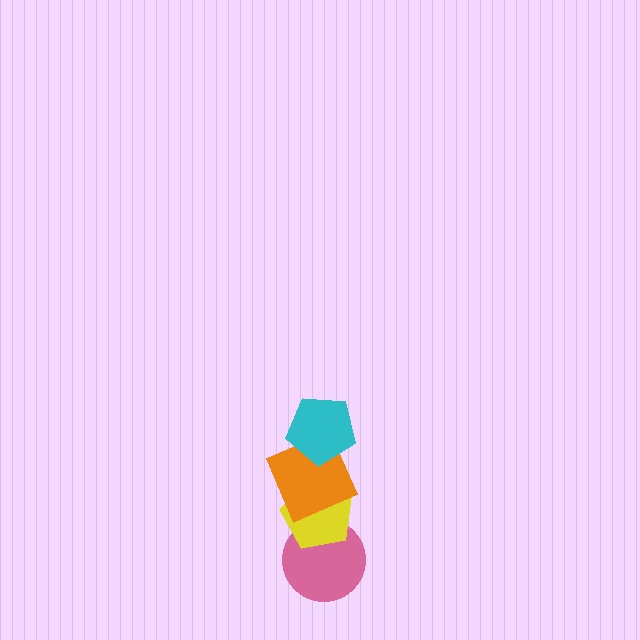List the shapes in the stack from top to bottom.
From top to bottom: the cyan pentagon, the orange square, the yellow pentagon, the pink circle.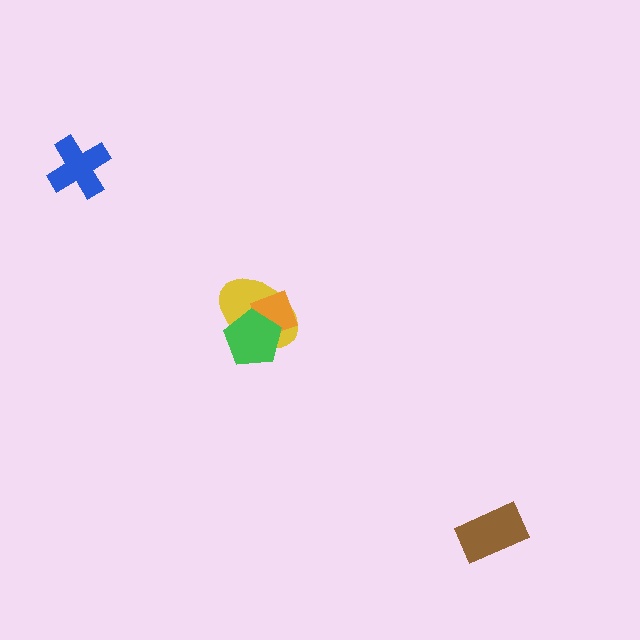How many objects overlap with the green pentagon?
2 objects overlap with the green pentagon.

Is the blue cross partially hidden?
No, no other shape covers it.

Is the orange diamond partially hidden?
Yes, it is partially covered by another shape.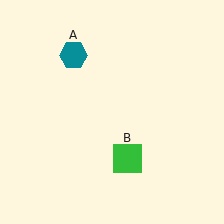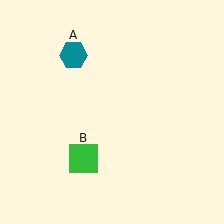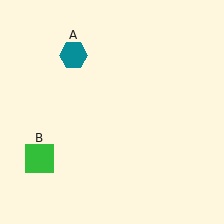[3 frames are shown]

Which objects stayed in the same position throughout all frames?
Teal hexagon (object A) remained stationary.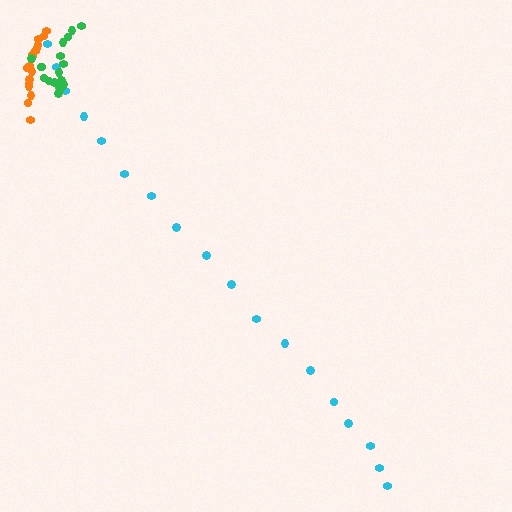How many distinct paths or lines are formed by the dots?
There are 3 distinct paths.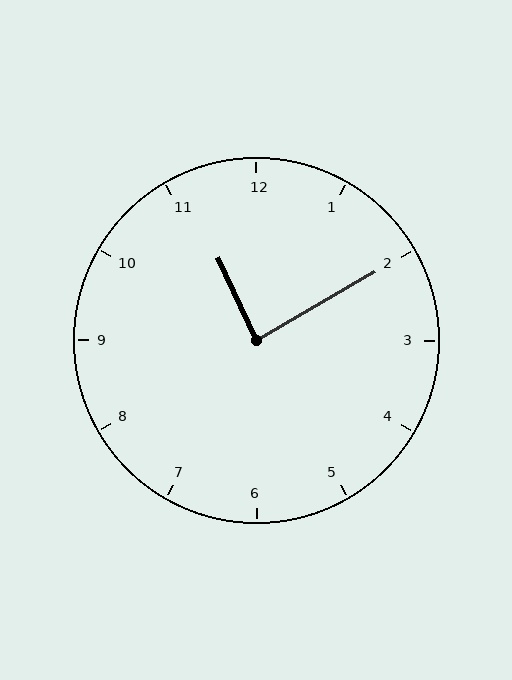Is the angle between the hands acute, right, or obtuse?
It is right.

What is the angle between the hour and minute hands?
Approximately 85 degrees.